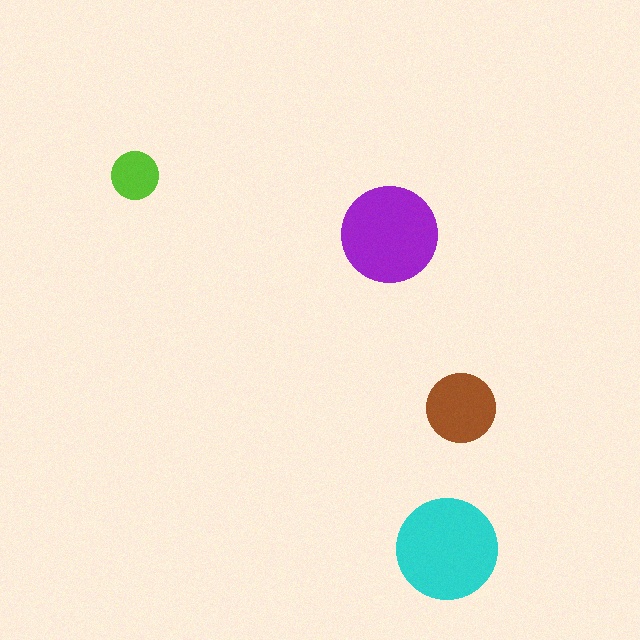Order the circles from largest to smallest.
the cyan one, the purple one, the brown one, the lime one.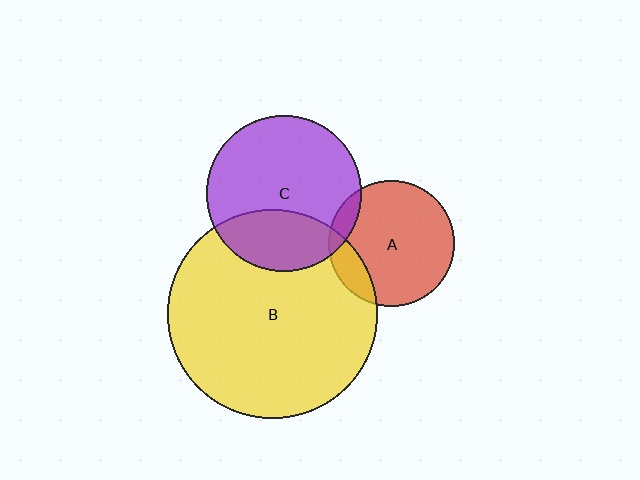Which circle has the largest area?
Circle B (yellow).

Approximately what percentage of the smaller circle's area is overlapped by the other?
Approximately 30%.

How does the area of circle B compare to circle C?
Approximately 1.8 times.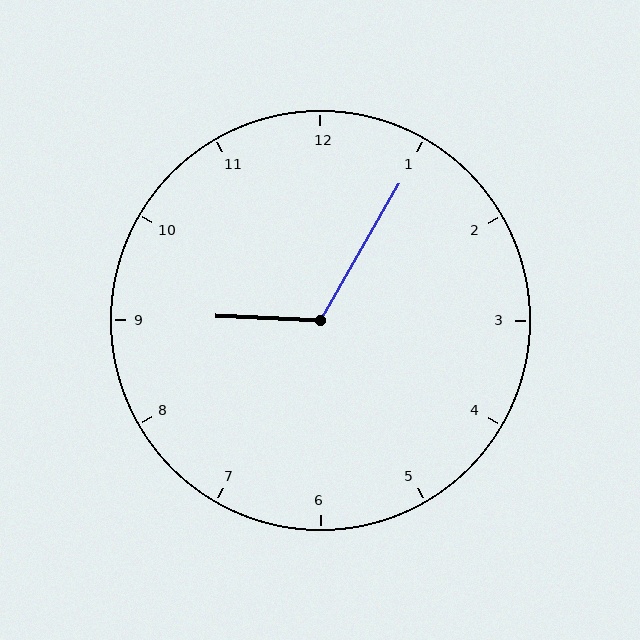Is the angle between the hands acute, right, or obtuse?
It is obtuse.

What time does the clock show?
9:05.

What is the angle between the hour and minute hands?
Approximately 118 degrees.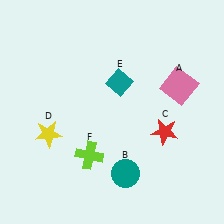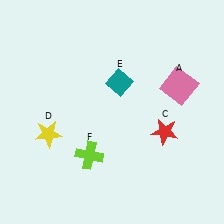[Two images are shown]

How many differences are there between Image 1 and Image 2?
There is 1 difference between the two images.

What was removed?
The teal circle (B) was removed in Image 2.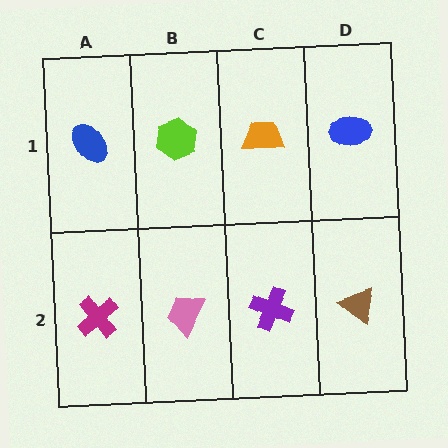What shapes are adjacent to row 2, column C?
An orange trapezoid (row 1, column C), a pink trapezoid (row 2, column B), a brown triangle (row 2, column D).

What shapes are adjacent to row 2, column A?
A blue ellipse (row 1, column A), a pink trapezoid (row 2, column B).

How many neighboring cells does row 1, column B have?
3.